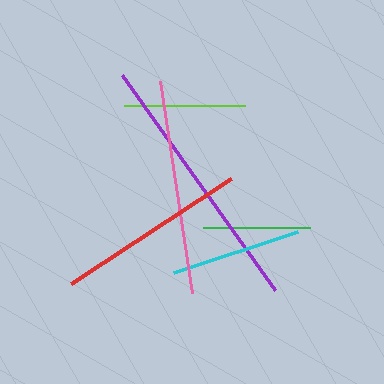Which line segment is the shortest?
The green line is the shortest at approximately 107 pixels.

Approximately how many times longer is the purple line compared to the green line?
The purple line is approximately 2.5 times the length of the green line.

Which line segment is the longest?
The purple line is the longest at approximately 264 pixels.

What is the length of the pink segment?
The pink segment is approximately 214 pixels long.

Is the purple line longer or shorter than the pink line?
The purple line is longer than the pink line.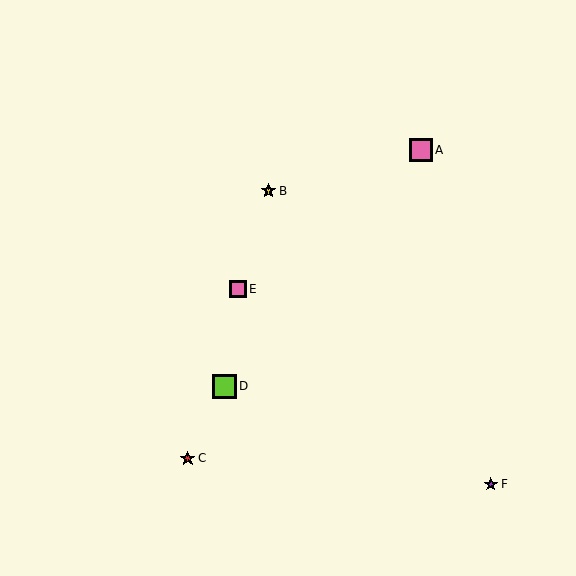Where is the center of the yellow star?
The center of the yellow star is at (269, 191).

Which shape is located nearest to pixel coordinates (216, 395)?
The lime square (labeled D) at (224, 386) is nearest to that location.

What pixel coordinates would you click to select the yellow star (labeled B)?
Click at (269, 191) to select the yellow star B.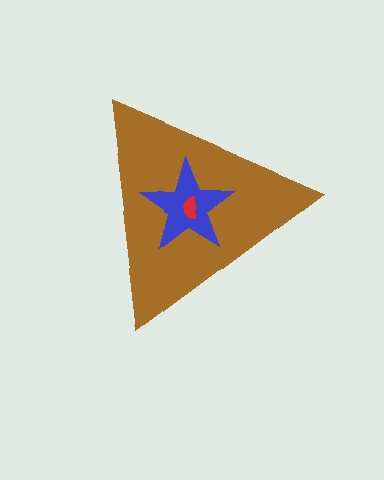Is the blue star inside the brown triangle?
Yes.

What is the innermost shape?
The red semicircle.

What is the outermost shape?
The brown triangle.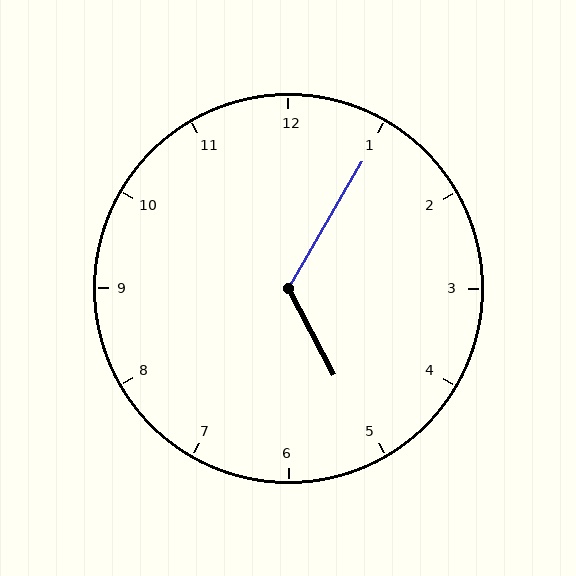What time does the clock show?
5:05.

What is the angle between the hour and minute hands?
Approximately 122 degrees.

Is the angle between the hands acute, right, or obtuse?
It is obtuse.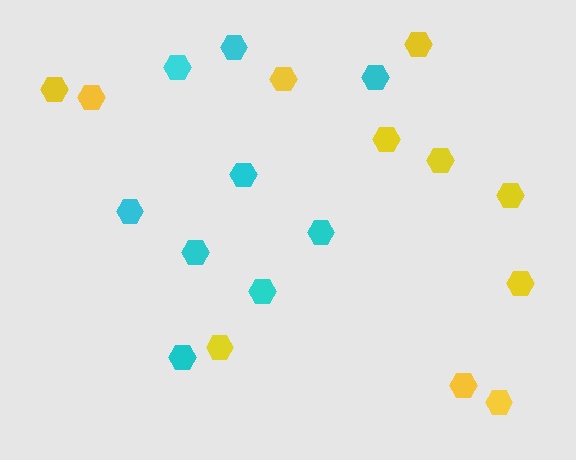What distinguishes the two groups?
There are 2 groups: one group of yellow hexagons (11) and one group of cyan hexagons (9).